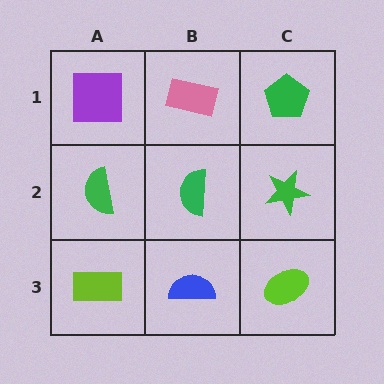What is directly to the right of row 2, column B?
A green star.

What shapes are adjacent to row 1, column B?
A green semicircle (row 2, column B), a purple square (row 1, column A), a green pentagon (row 1, column C).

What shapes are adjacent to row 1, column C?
A green star (row 2, column C), a pink rectangle (row 1, column B).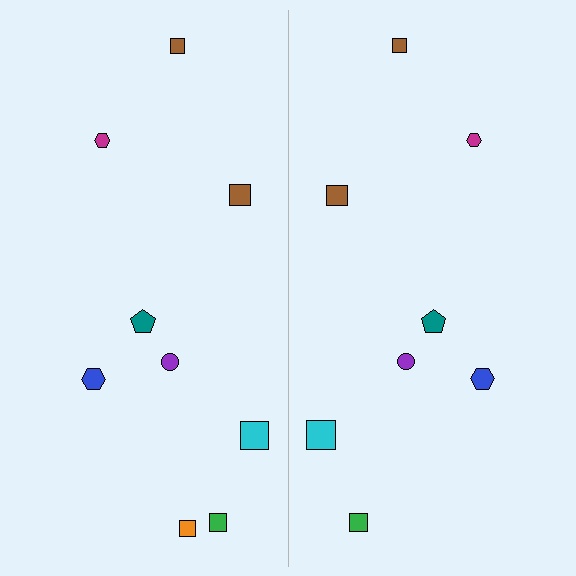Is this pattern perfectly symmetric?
No, the pattern is not perfectly symmetric. A orange square is missing from the right side.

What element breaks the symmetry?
A orange square is missing from the right side.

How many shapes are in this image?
There are 17 shapes in this image.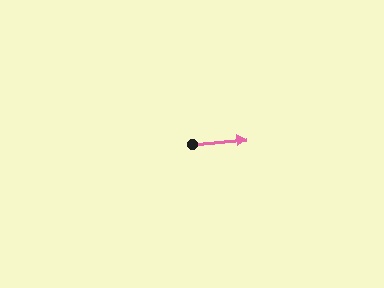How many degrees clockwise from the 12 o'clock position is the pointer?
Approximately 85 degrees.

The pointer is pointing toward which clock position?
Roughly 3 o'clock.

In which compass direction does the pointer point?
East.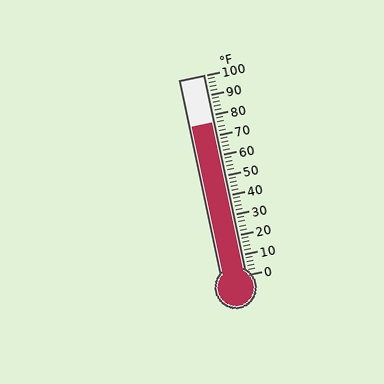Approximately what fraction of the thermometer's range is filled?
The thermometer is filled to approximately 75% of its range.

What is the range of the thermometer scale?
The thermometer scale ranges from 0°F to 100°F.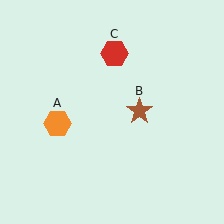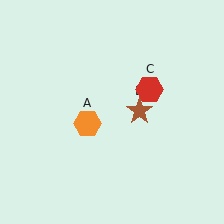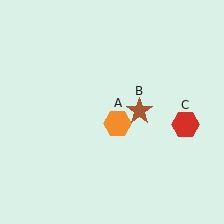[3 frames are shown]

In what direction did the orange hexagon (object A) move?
The orange hexagon (object A) moved right.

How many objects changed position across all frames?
2 objects changed position: orange hexagon (object A), red hexagon (object C).